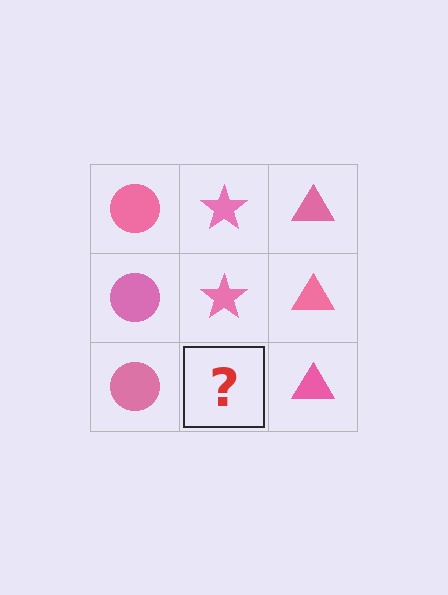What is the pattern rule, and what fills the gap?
The rule is that each column has a consistent shape. The gap should be filled with a pink star.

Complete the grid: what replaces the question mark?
The question mark should be replaced with a pink star.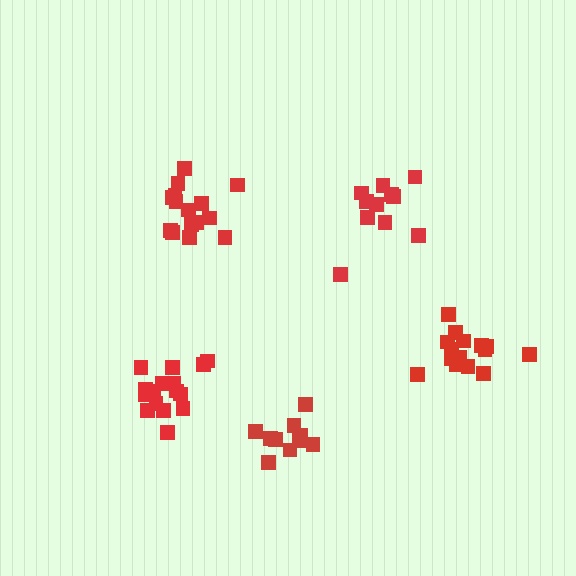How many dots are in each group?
Group 1: 16 dots, Group 2: 15 dots, Group 3: 11 dots, Group 4: 15 dots, Group 5: 10 dots (67 total).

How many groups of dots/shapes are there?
There are 5 groups.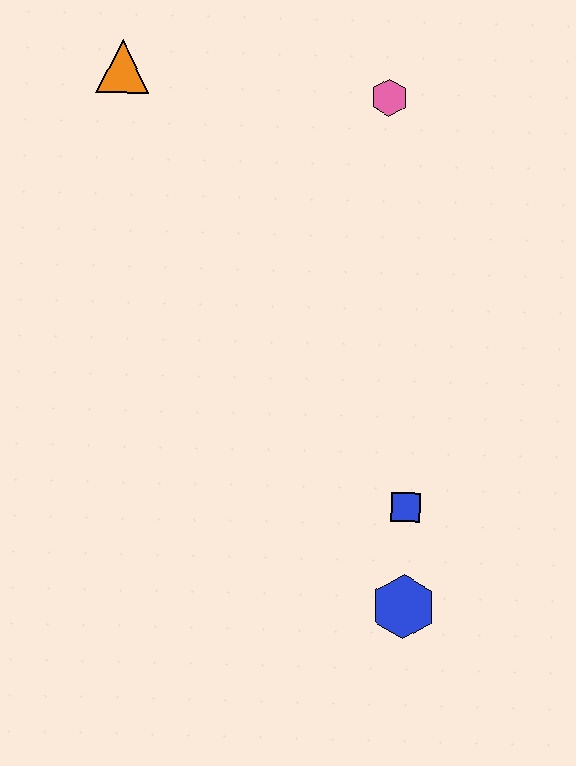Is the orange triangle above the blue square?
Yes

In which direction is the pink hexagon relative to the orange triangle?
The pink hexagon is to the right of the orange triangle.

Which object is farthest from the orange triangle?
The blue hexagon is farthest from the orange triangle.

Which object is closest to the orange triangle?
The pink hexagon is closest to the orange triangle.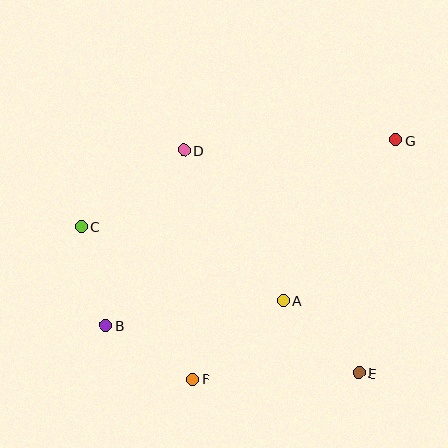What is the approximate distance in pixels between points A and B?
The distance between A and B is approximately 179 pixels.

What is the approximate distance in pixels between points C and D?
The distance between C and D is approximately 128 pixels.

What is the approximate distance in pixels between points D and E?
The distance between D and E is approximately 283 pixels.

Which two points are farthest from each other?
Points B and G are farthest from each other.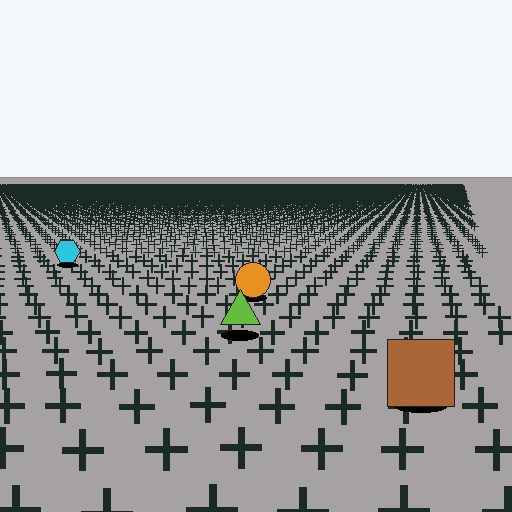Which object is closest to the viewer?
The brown square is closest. The texture marks near it are larger and more spread out.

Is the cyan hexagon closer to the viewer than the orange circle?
No. The orange circle is closer — you can tell from the texture gradient: the ground texture is coarser near it.